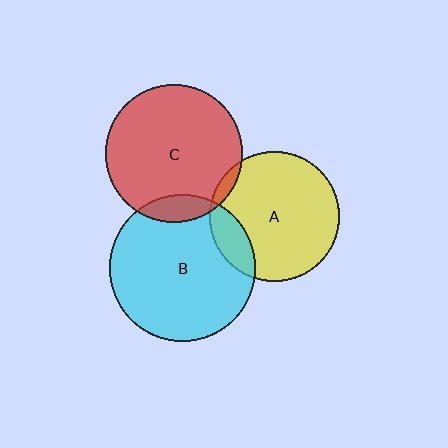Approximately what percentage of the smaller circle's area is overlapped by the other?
Approximately 10%.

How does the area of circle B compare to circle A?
Approximately 1.3 times.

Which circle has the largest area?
Circle B (cyan).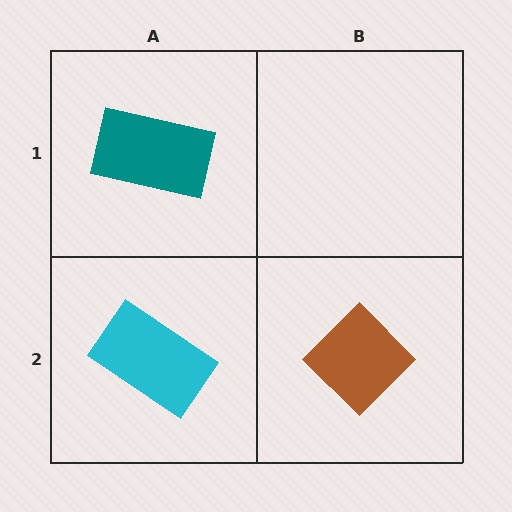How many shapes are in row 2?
2 shapes.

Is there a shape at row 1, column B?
No, that cell is empty.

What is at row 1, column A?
A teal rectangle.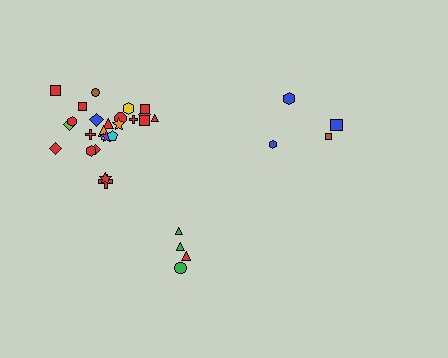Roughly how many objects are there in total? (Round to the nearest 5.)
Roughly 35 objects in total.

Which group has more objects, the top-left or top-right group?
The top-left group.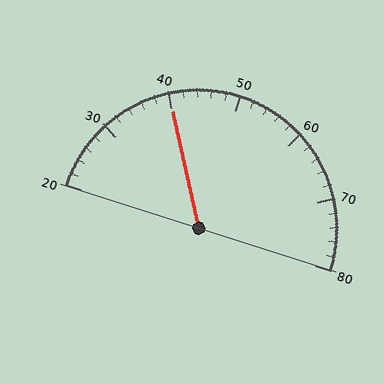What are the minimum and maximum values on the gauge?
The gauge ranges from 20 to 80.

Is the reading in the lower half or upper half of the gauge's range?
The reading is in the lower half of the range (20 to 80).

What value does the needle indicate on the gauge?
The needle indicates approximately 40.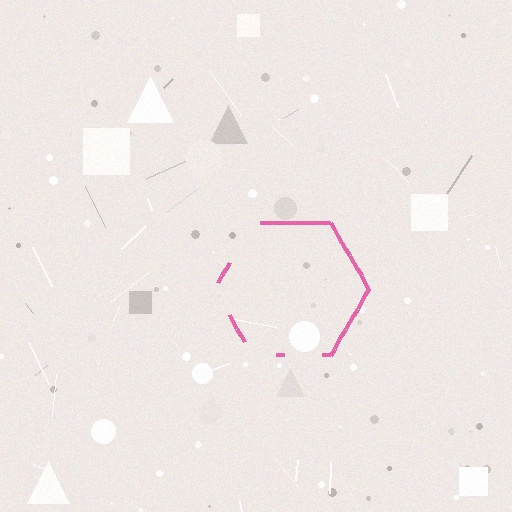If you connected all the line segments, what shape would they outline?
They would outline a hexagon.